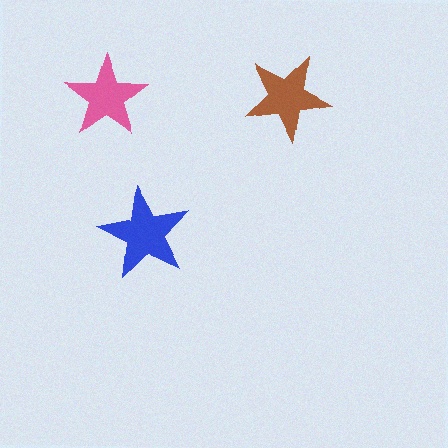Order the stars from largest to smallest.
the blue one, the brown one, the pink one.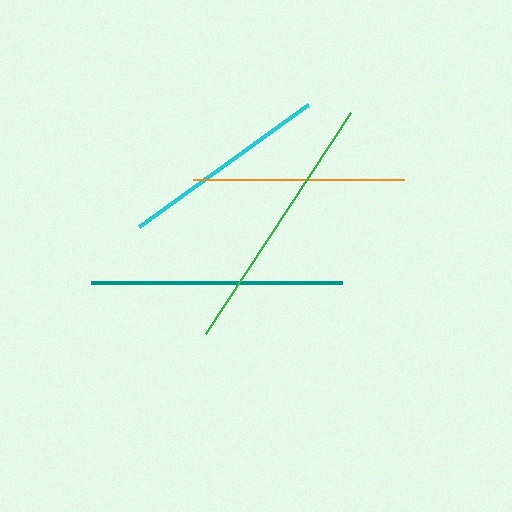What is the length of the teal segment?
The teal segment is approximately 251 pixels long.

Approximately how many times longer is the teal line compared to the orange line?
The teal line is approximately 1.2 times the length of the orange line.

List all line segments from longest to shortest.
From longest to shortest: green, teal, orange, cyan.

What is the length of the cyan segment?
The cyan segment is approximately 209 pixels long.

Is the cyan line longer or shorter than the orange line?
The orange line is longer than the cyan line.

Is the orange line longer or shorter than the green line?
The green line is longer than the orange line.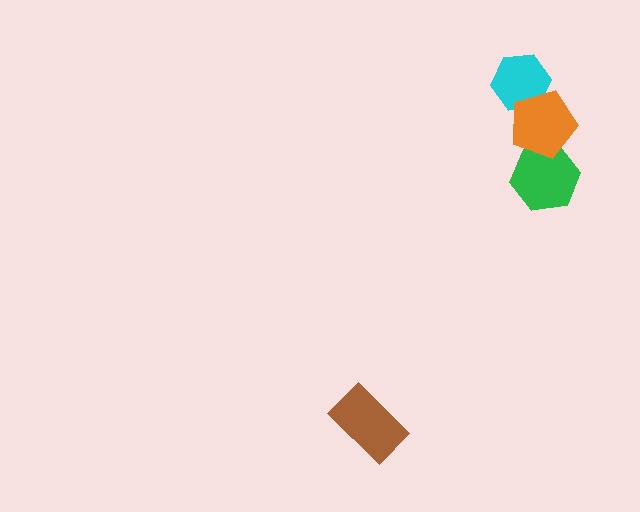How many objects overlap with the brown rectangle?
0 objects overlap with the brown rectangle.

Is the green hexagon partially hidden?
Yes, it is partially covered by another shape.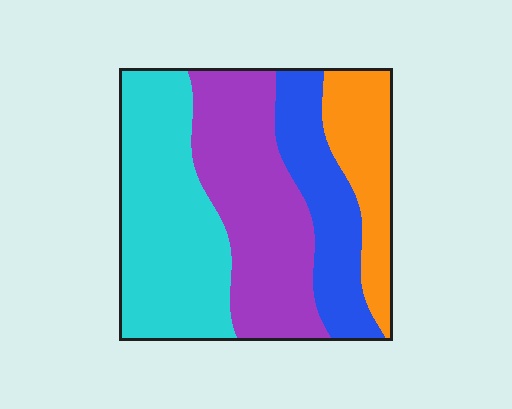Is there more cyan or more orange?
Cyan.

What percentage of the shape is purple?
Purple takes up between a sixth and a third of the shape.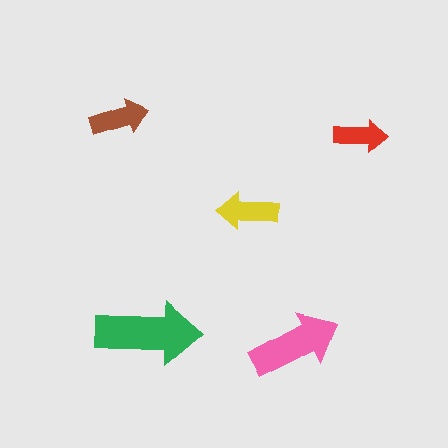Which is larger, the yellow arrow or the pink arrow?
The pink one.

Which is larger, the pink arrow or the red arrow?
The pink one.